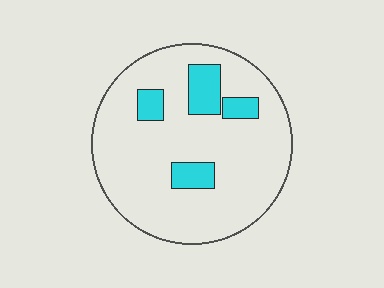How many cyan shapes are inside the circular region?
4.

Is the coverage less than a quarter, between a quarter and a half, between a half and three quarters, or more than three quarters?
Less than a quarter.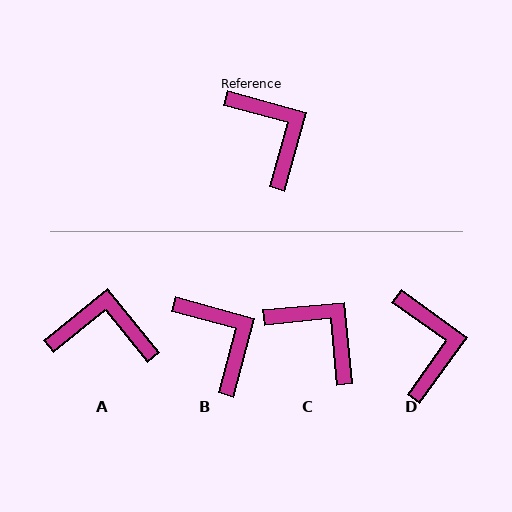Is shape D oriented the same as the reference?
No, it is off by about 20 degrees.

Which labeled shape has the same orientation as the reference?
B.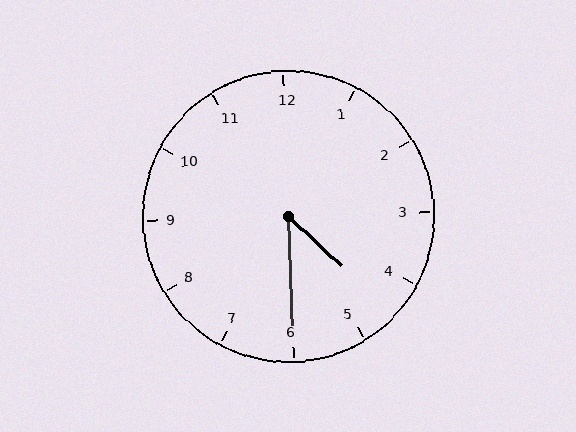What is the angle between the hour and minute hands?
Approximately 45 degrees.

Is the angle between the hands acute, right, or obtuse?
It is acute.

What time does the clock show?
4:30.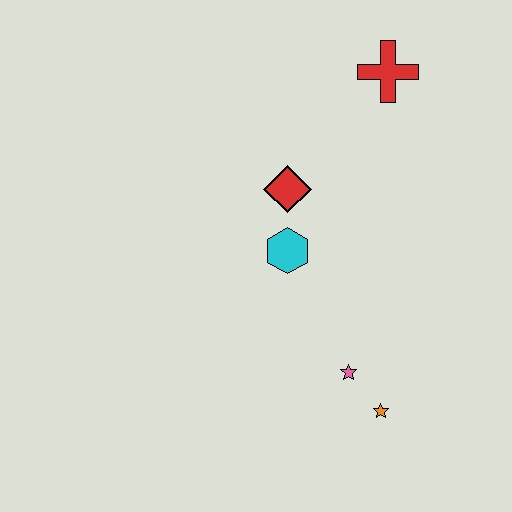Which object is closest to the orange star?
The pink star is closest to the orange star.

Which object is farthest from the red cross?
The orange star is farthest from the red cross.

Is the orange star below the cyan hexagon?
Yes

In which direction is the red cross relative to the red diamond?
The red cross is above the red diamond.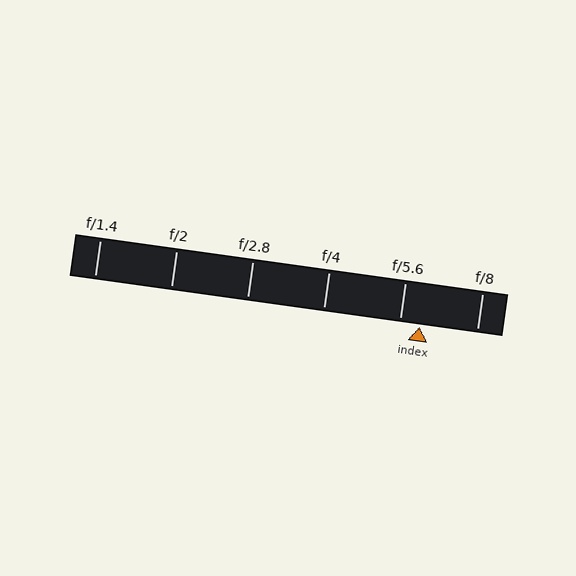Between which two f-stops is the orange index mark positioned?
The index mark is between f/5.6 and f/8.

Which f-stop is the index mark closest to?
The index mark is closest to f/5.6.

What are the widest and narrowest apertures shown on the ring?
The widest aperture shown is f/1.4 and the narrowest is f/8.